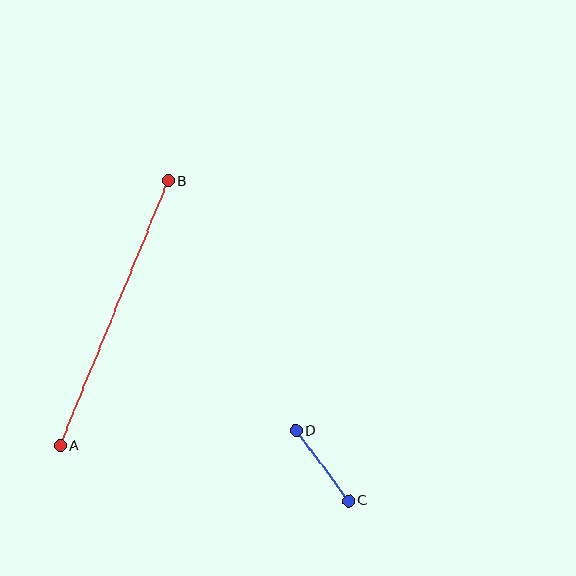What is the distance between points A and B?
The distance is approximately 286 pixels.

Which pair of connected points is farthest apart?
Points A and B are farthest apart.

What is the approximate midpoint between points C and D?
The midpoint is at approximately (322, 466) pixels.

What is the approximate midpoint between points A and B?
The midpoint is at approximately (114, 313) pixels.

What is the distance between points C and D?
The distance is approximately 88 pixels.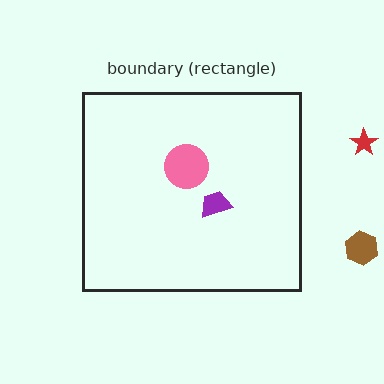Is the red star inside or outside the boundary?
Outside.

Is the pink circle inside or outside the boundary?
Inside.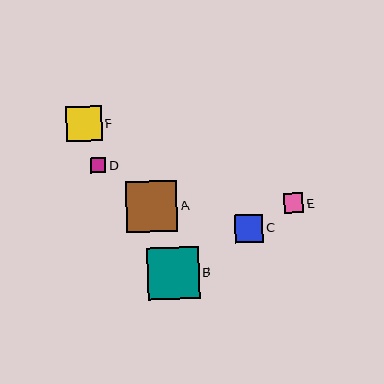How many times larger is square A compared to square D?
Square A is approximately 3.3 times the size of square D.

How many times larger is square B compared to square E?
Square B is approximately 2.7 times the size of square E.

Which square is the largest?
Square B is the largest with a size of approximately 52 pixels.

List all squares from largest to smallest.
From largest to smallest: B, A, F, C, E, D.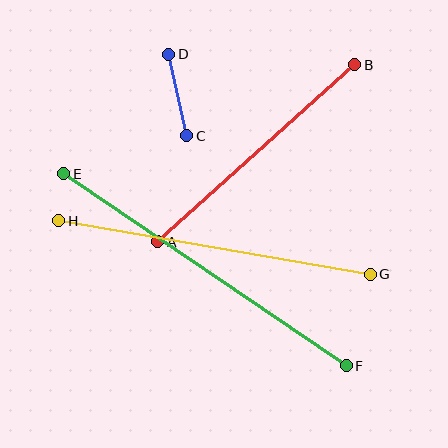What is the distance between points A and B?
The distance is approximately 265 pixels.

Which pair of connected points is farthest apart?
Points E and F are farthest apart.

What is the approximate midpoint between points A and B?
The midpoint is at approximately (256, 153) pixels.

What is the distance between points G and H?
The distance is approximately 316 pixels.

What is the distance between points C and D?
The distance is approximately 83 pixels.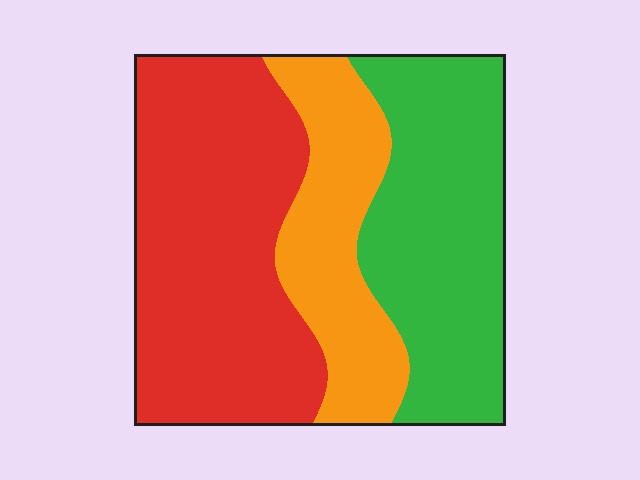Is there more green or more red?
Red.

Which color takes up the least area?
Orange, at roughly 20%.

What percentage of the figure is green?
Green covers about 35% of the figure.